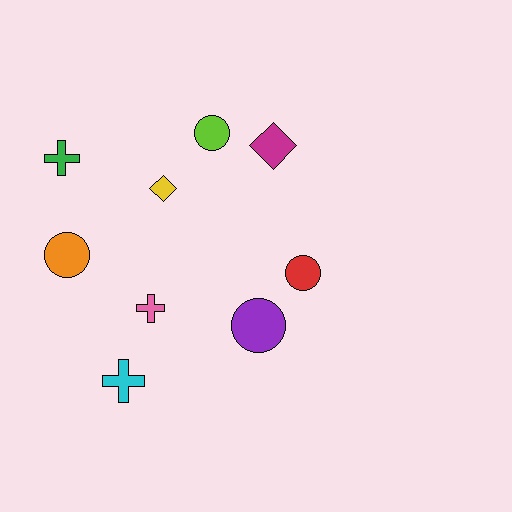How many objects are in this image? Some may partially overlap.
There are 9 objects.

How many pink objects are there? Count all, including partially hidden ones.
There is 1 pink object.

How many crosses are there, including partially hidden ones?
There are 3 crosses.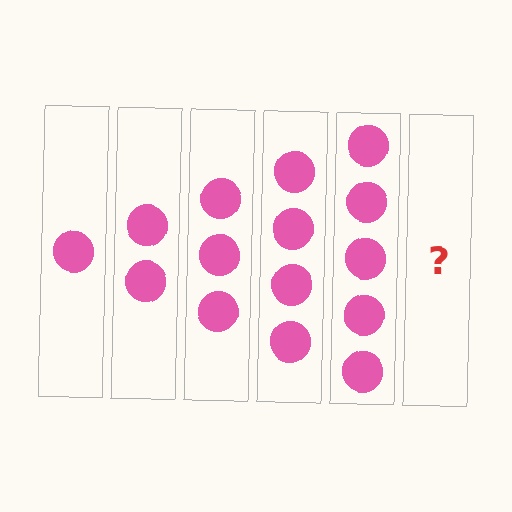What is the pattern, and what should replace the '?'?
The pattern is that each step adds one more circle. The '?' should be 6 circles.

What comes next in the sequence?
The next element should be 6 circles.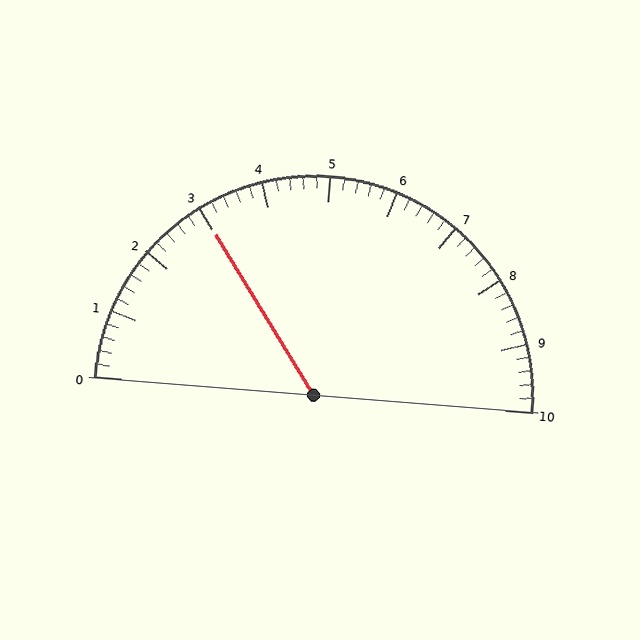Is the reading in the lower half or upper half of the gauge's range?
The reading is in the lower half of the range (0 to 10).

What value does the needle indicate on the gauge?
The needle indicates approximately 3.0.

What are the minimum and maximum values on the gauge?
The gauge ranges from 0 to 10.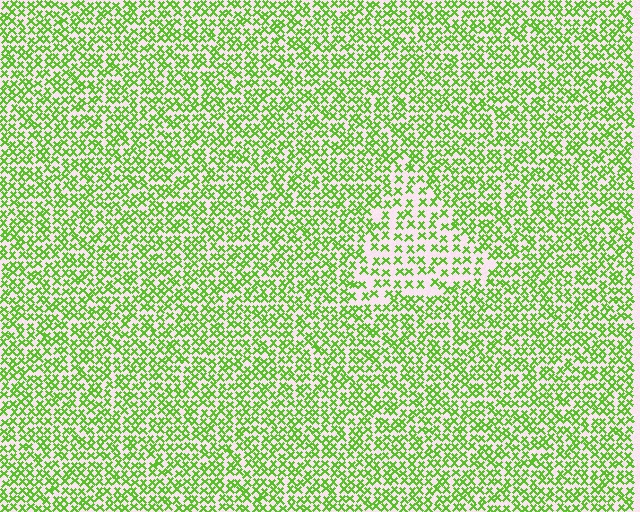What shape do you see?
I see a triangle.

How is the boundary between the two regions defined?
The boundary is defined by a change in element density (approximately 1.8x ratio). All elements are the same color, size, and shape.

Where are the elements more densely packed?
The elements are more densely packed outside the triangle boundary.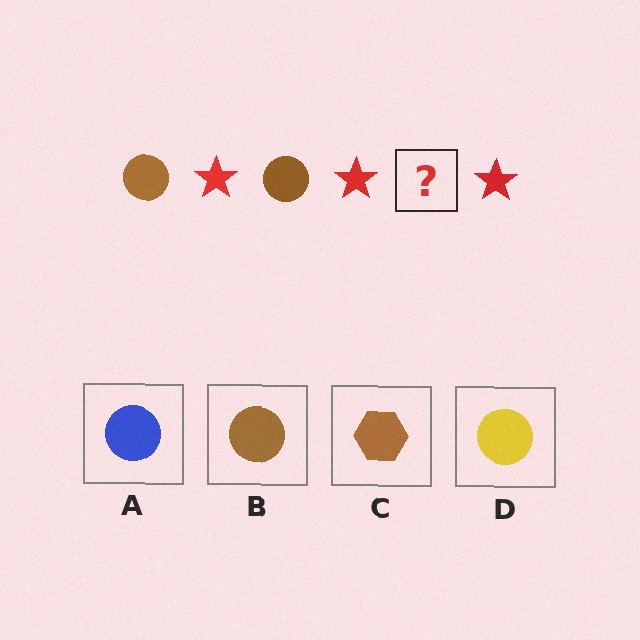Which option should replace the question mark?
Option B.